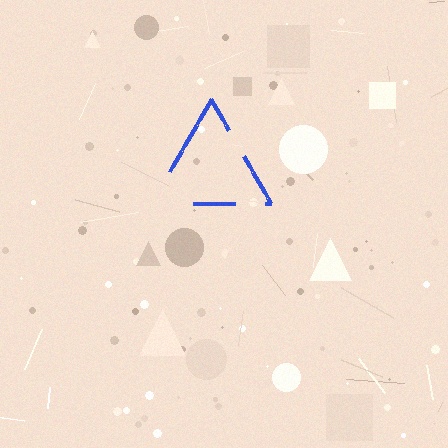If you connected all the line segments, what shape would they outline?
They would outline a triangle.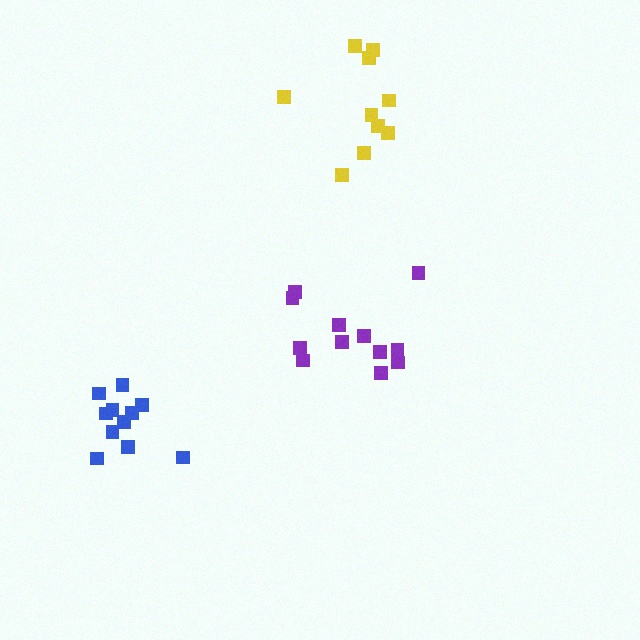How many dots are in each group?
Group 1: 12 dots, Group 2: 10 dots, Group 3: 11 dots (33 total).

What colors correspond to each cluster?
The clusters are colored: purple, yellow, blue.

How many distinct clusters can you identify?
There are 3 distinct clusters.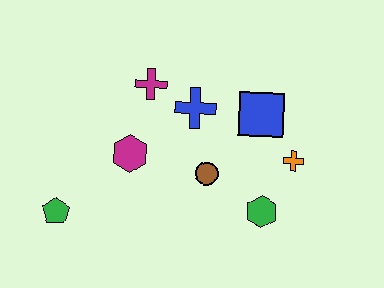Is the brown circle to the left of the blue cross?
No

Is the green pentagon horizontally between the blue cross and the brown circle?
No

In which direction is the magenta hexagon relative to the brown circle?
The magenta hexagon is to the left of the brown circle.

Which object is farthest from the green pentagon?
The orange cross is farthest from the green pentagon.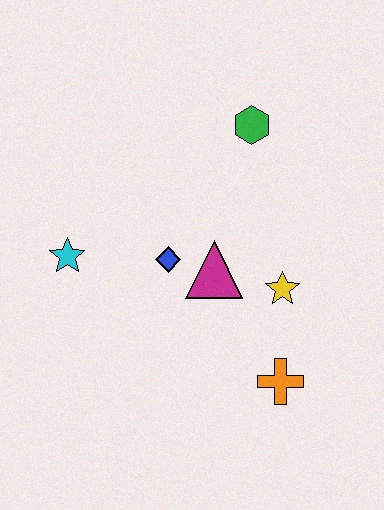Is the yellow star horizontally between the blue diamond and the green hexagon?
No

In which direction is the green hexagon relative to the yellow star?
The green hexagon is above the yellow star.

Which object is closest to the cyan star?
The blue diamond is closest to the cyan star.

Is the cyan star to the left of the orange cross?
Yes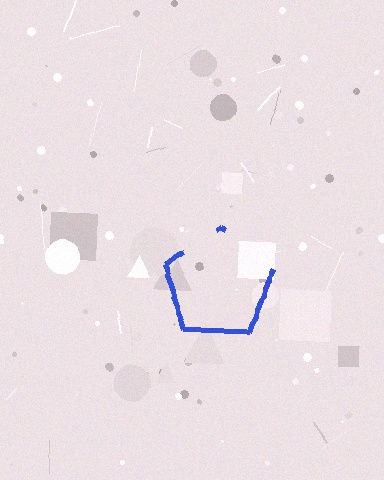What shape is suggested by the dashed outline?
The dashed outline suggests a pentagon.